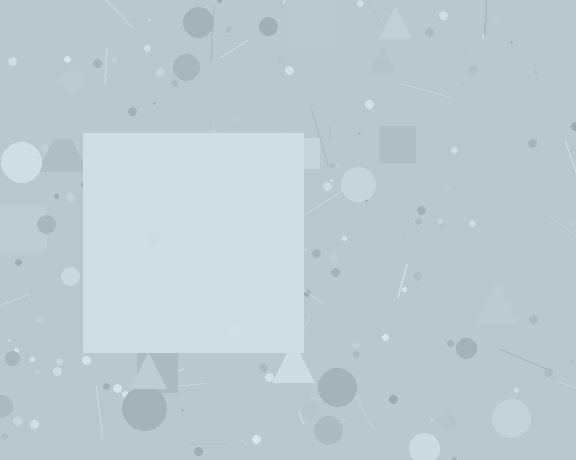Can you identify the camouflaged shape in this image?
The camouflaged shape is a square.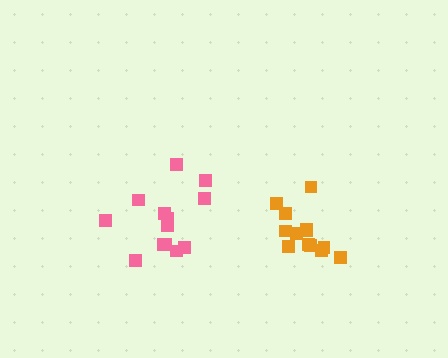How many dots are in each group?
Group 1: 13 dots, Group 2: 13 dots (26 total).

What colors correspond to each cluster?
The clusters are colored: pink, orange.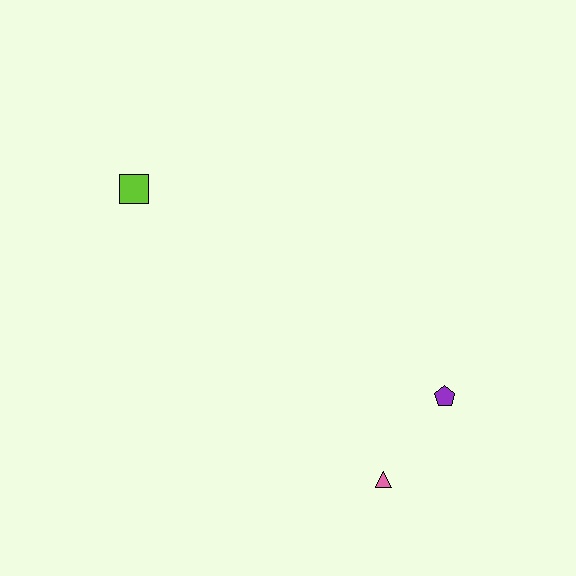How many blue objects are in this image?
There are no blue objects.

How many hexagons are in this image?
There are no hexagons.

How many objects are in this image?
There are 3 objects.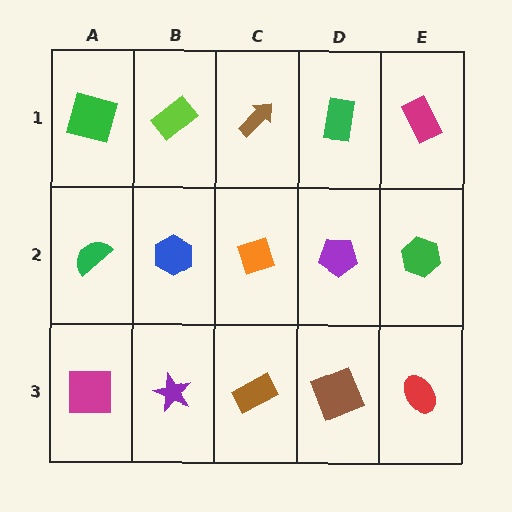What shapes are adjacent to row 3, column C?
An orange diamond (row 2, column C), a purple star (row 3, column B), a brown square (row 3, column D).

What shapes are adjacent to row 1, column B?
A blue hexagon (row 2, column B), a green square (row 1, column A), a brown arrow (row 1, column C).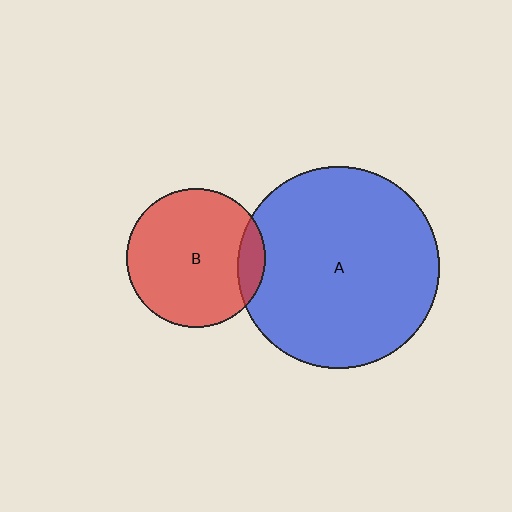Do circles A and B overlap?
Yes.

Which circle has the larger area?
Circle A (blue).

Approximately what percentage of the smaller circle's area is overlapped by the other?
Approximately 10%.